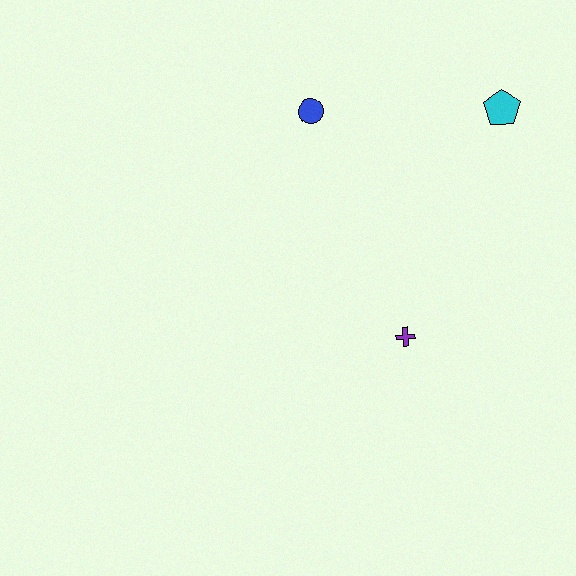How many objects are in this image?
There are 3 objects.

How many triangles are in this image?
There are no triangles.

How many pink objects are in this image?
There are no pink objects.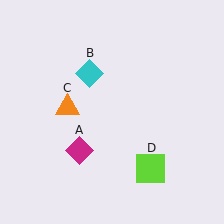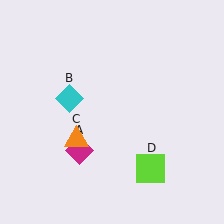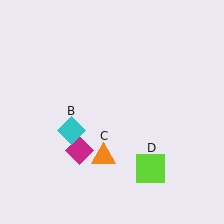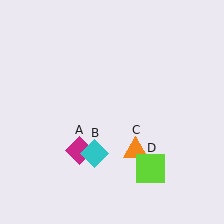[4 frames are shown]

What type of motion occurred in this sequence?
The cyan diamond (object B), orange triangle (object C) rotated counterclockwise around the center of the scene.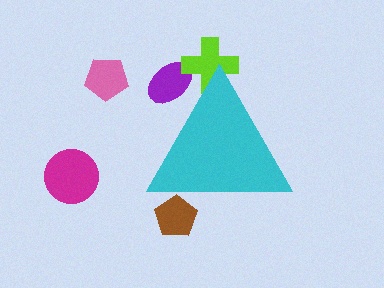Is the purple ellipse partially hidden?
Yes, the purple ellipse is partially hidden behind the cyan triangle.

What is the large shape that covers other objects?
A cyan triangle.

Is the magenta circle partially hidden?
No, the magenta circle is fully visible.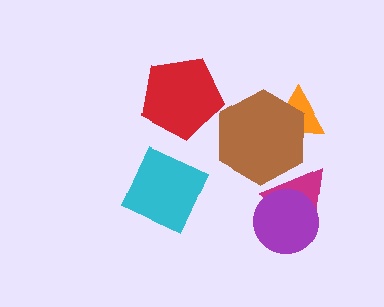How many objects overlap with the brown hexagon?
2 objects overlap with the brown hexagon.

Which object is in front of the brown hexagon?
The magenta triangle is in front of the brown hexagon.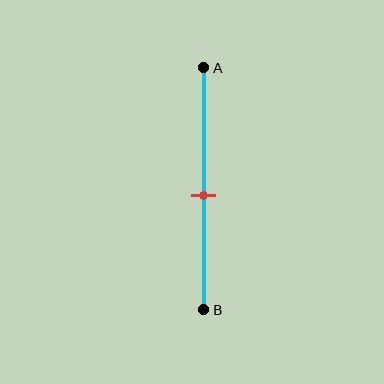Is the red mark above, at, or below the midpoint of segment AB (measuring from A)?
The red mark is approximately at the midpoint of segment AB.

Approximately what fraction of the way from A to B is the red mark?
The red mark is approximately 55% of the way from A to B.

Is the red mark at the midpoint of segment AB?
Yes, the mark is approximately at the midpoint.